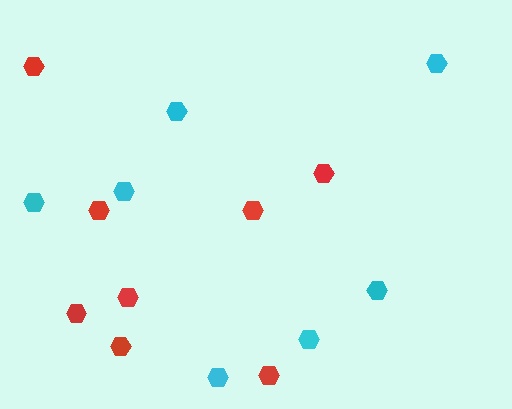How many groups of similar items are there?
There are 2 groups: one group of red hexagons (8) and one group of cyan hexagons (7).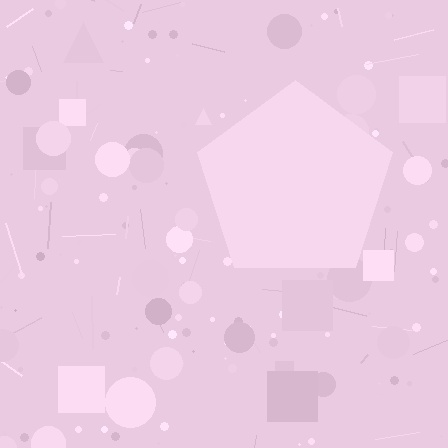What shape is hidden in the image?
A pentagon is hidden in the image.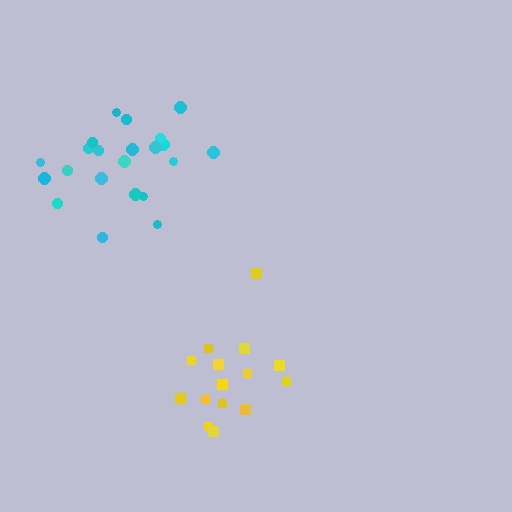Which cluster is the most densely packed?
Yellow.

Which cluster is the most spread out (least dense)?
Cyan.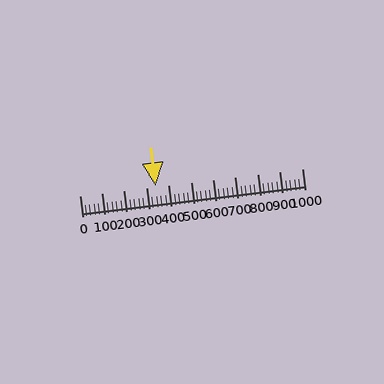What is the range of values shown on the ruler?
The ruler shows values from 0 to 1000.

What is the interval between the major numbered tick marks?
The major tick marks are spaced 100 units apart.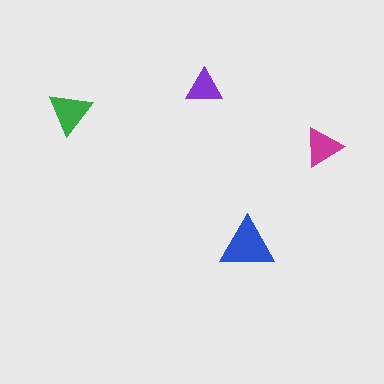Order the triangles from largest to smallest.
the blue one, the green one, the magenta one, the purple one.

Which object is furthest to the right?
The magenta triangle is rightmost.